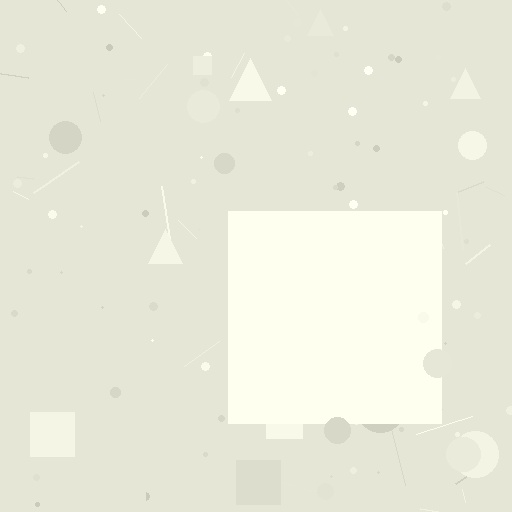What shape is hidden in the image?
A square is hidden in the image.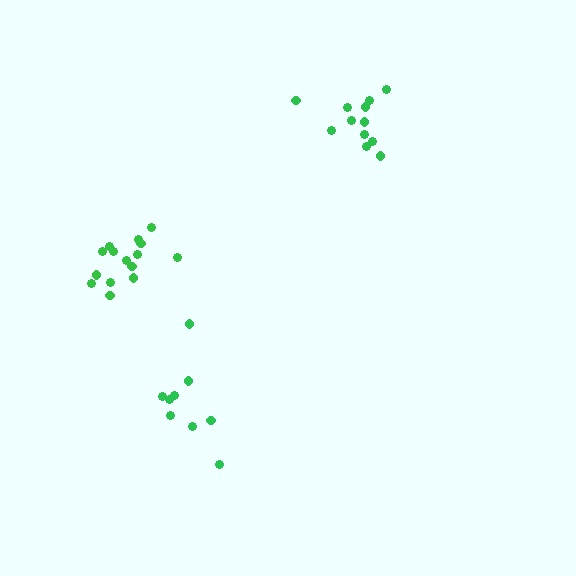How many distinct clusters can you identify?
There are 3 distinct clusters.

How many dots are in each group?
Group 1: 15 dots, Group 2: 12 dots, Group 3: 9 dots (36 total).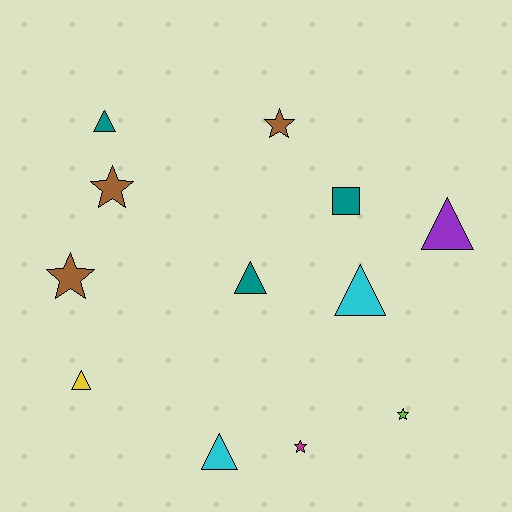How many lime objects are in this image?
There is 1 lime object.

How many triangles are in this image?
There are 6 triangles.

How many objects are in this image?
There are 12 objects.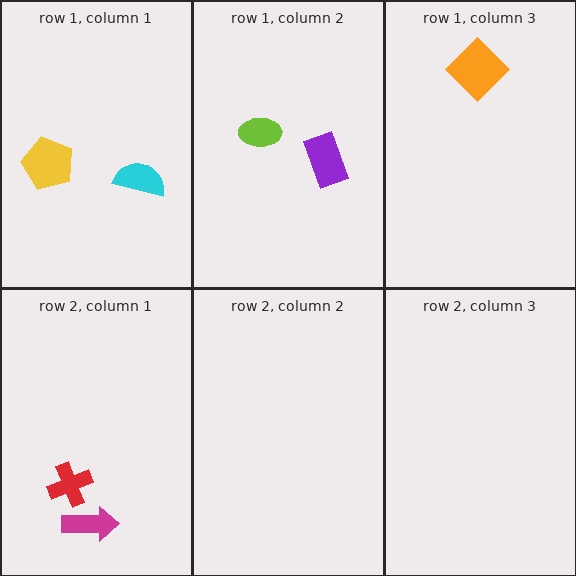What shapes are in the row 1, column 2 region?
The purple rectangle, the lime ellipse.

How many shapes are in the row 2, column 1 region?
2.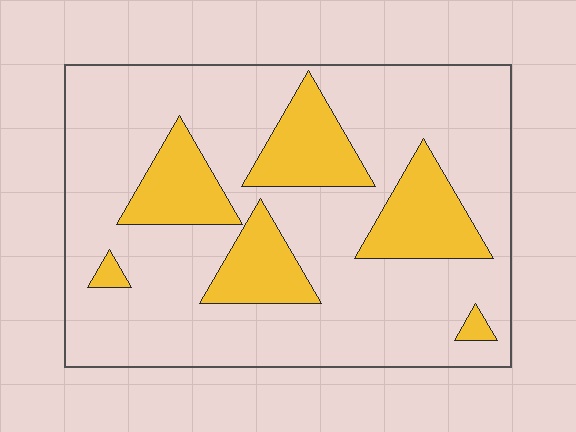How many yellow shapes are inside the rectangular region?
6.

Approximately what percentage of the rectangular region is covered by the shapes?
Approximately 25%.